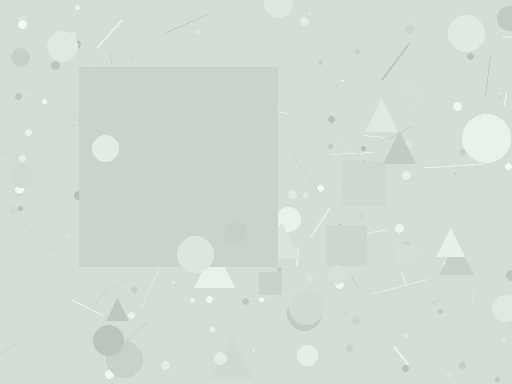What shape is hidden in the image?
A square is hidden in the image.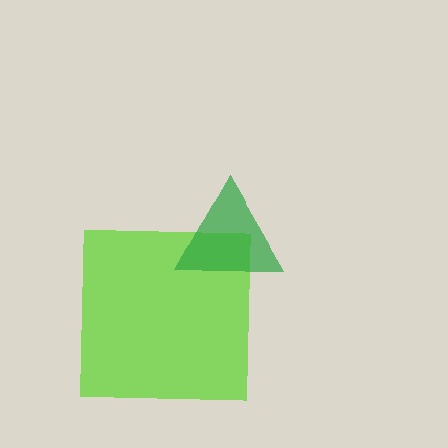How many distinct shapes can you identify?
There are 2 distinct shapes: a lime square, a green triangle.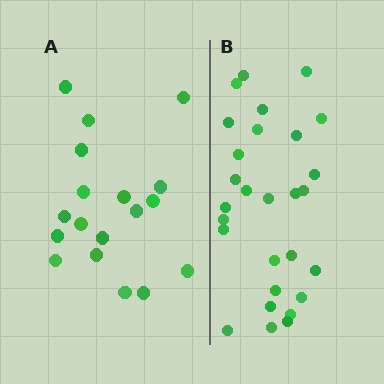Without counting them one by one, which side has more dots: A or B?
Region B (the right region) has more dots.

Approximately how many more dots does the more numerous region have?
Region B has roughly 10 or so more dots than region A.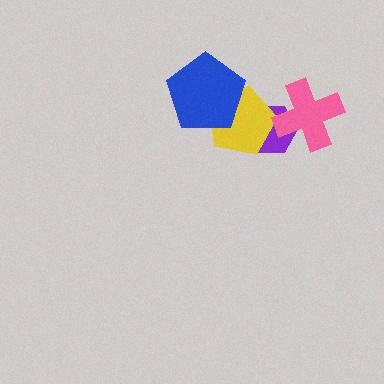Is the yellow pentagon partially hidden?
Yes, it is partially covered by another shape.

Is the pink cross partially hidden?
No, no other shape covers it.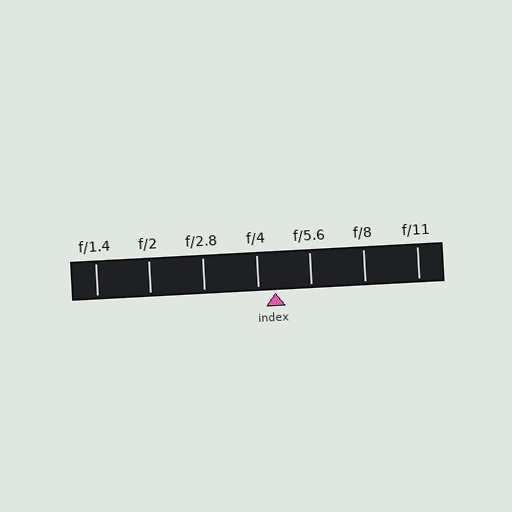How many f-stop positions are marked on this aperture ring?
There are 7 f-stop positions marked.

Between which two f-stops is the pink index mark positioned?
The index mark is between f/4 and f/5.6.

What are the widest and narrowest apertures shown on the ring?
The widest aperture shown is f/1.4 and the narrowest is f/11.